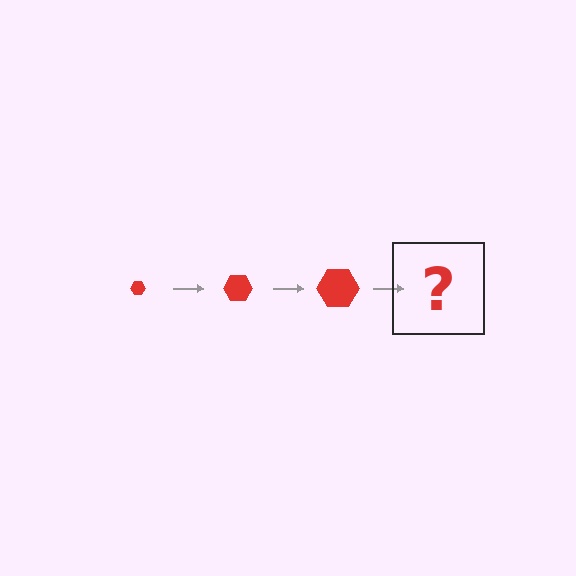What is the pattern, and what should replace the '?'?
The pattern is that the hexagon gets progressively larger each step. The '?' should be a red hexagon, larger than the previous one.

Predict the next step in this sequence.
The next step is a red hexagon, larger than the previous one.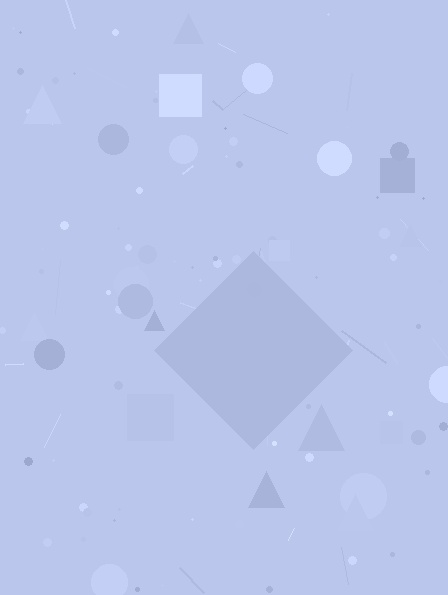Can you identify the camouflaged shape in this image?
The camouflaged shape is a diamond.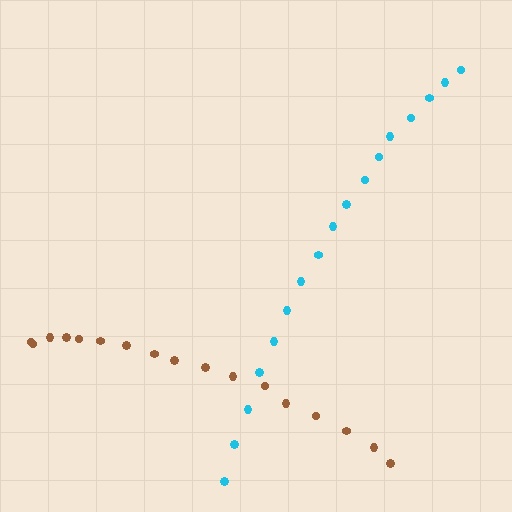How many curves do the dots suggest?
There are 2 distinct paths.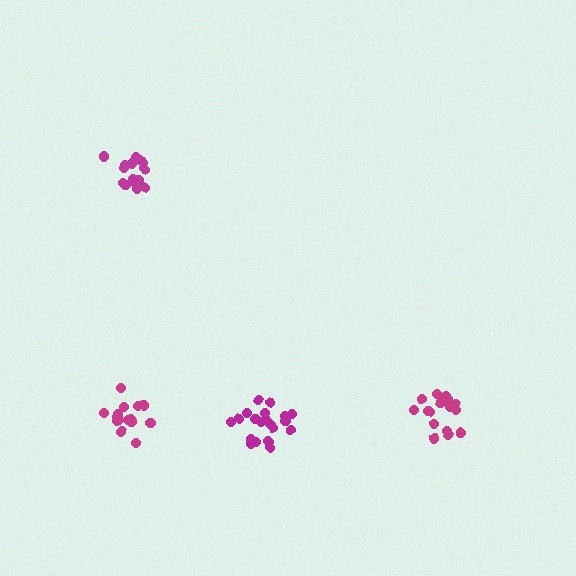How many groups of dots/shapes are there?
There are 4 groups.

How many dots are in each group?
Group 1: 17 dots, Group 2: 16 dots, Group 3: 20 dots, Group 4: 17 dots (70 total).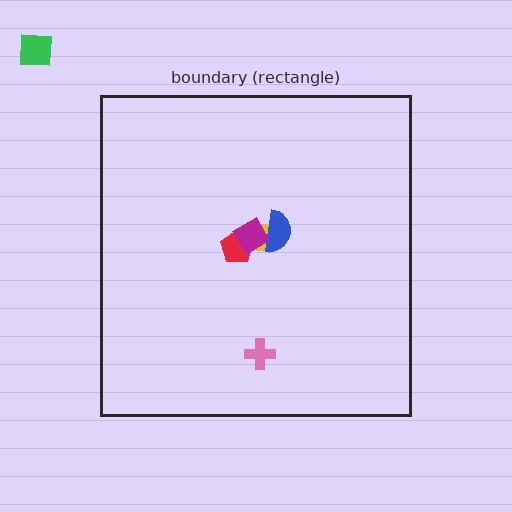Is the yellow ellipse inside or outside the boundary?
Inside.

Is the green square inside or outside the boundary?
Outside.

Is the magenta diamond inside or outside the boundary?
Inside.